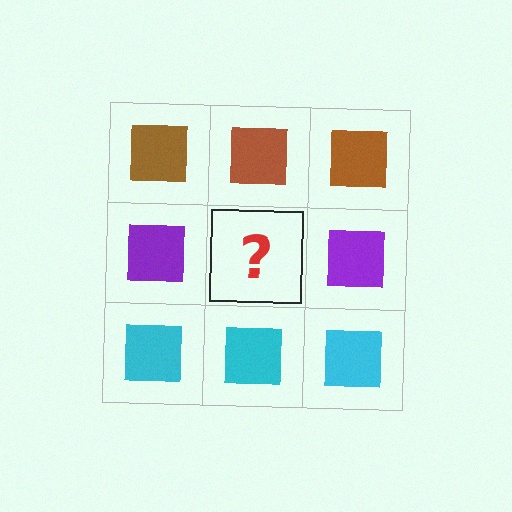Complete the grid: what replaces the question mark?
The question mark should be replaced with a purple square.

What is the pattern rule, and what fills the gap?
The rule is that each row has a consistent color. The gap should be filled with a purple square.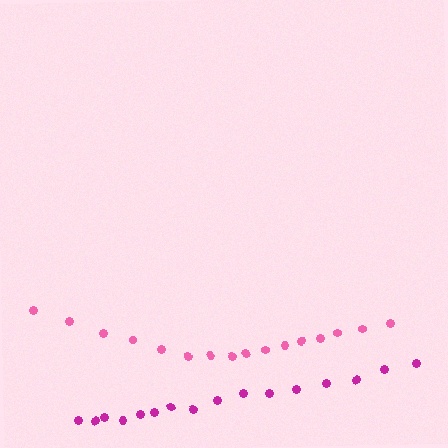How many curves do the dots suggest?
There are 2 distinct paths.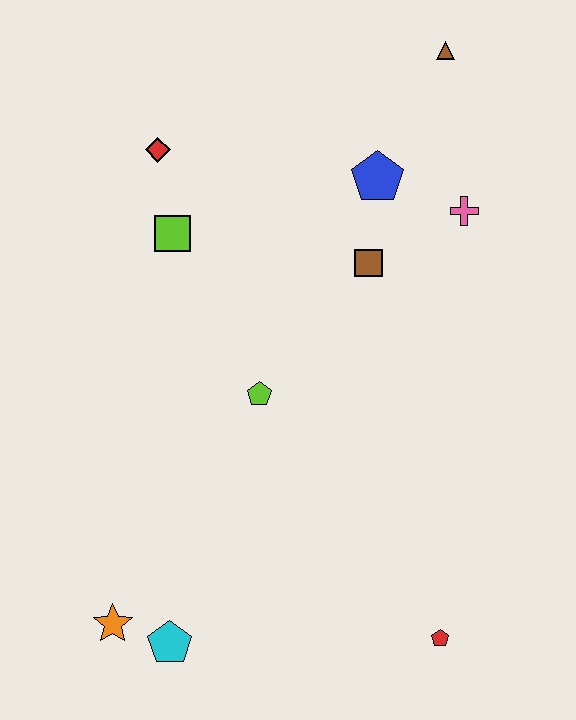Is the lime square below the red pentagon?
No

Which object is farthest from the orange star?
The brown triangle is farthest from the orange star.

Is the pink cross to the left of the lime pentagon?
No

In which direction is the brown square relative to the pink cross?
The brown square is to the left of the pink cross.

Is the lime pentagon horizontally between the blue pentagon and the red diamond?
Yes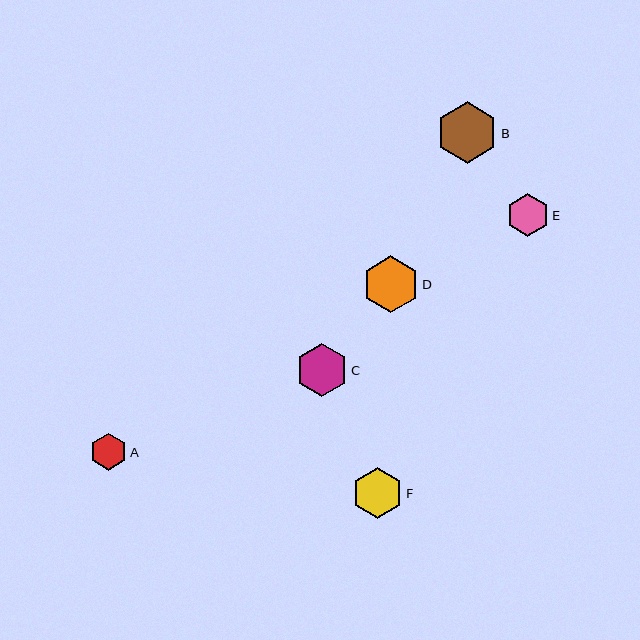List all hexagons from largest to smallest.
From largest to smallest: B, D, C, F, E, A.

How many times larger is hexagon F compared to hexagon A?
Hexagon F is approximately 1.4 times the size of hexagon A.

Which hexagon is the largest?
Hexagon B is the largest with a size of approximately 61 pixels.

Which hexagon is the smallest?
Hexagon A is the smallest with a size of approximately 37 pixels.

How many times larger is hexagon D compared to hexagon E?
Hexagon D is approximately 1.3 times the size of hexagon E.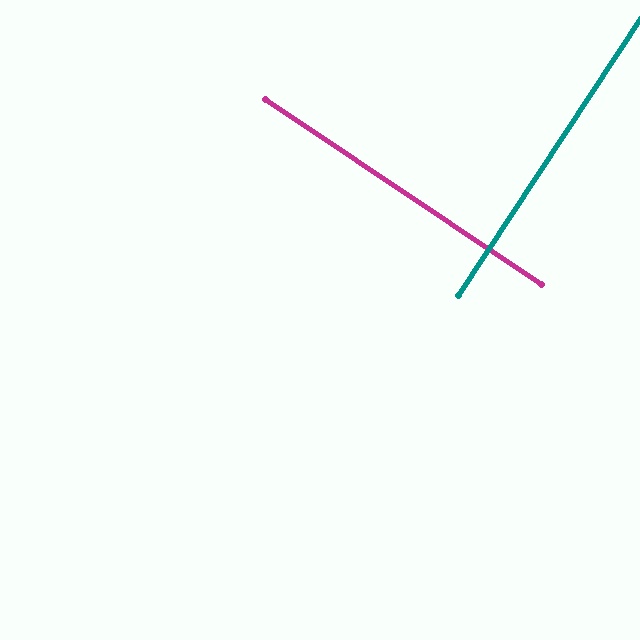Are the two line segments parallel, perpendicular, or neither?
Perpendicular — they meet at approximately 90°.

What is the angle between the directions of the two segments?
Approximately 90 degrees.